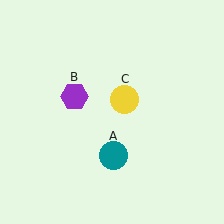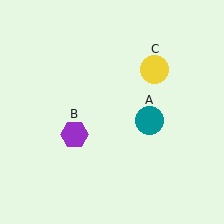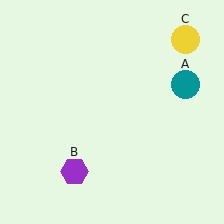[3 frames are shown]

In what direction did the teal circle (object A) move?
The teal circle (object A) moved up and to the right.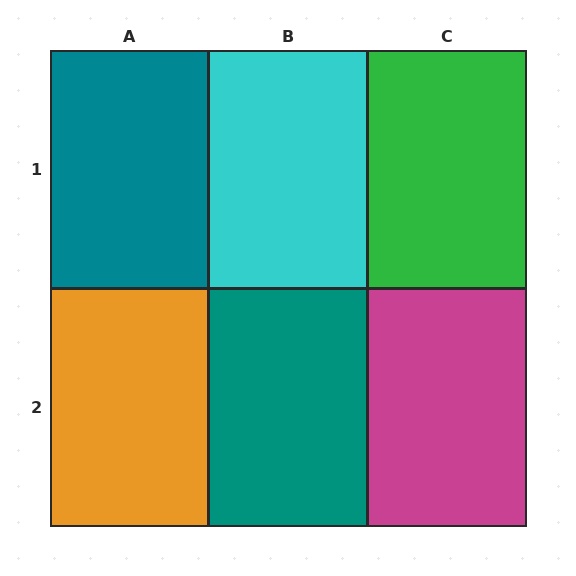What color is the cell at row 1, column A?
Teal.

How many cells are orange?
1 cell is orange.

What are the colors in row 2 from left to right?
Orange, teal, magenta.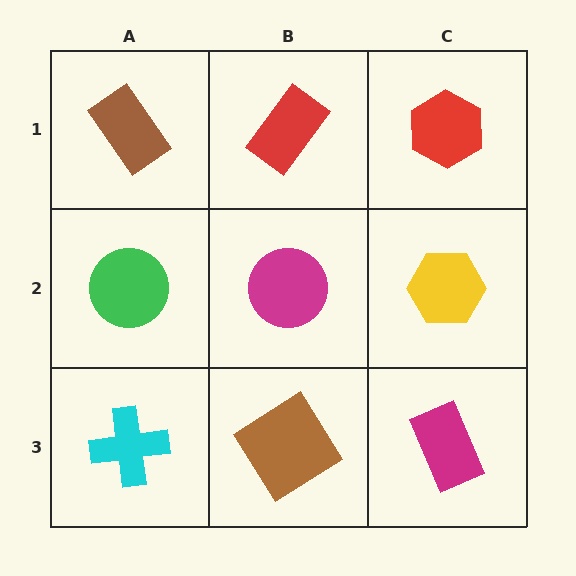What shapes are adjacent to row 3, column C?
A yellow hexagon (row 2, column C), a brown diamond (row 3, column B).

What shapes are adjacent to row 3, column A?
A green circle (row 2, column A), a brown diamond (row 3, column B).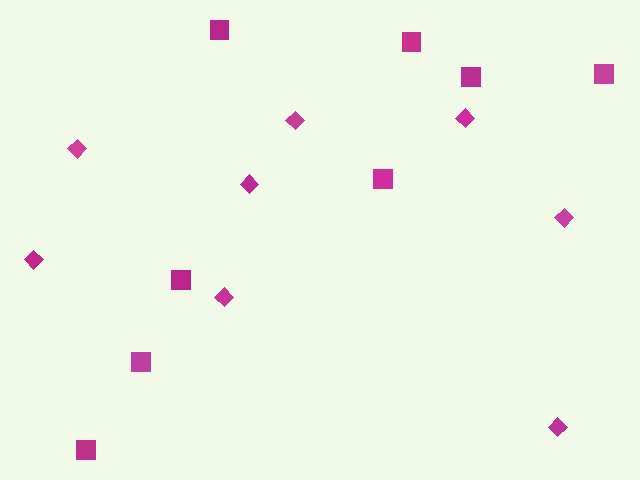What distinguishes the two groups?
There are 2 groups: one group of diamonds (8) and one group of squares (8).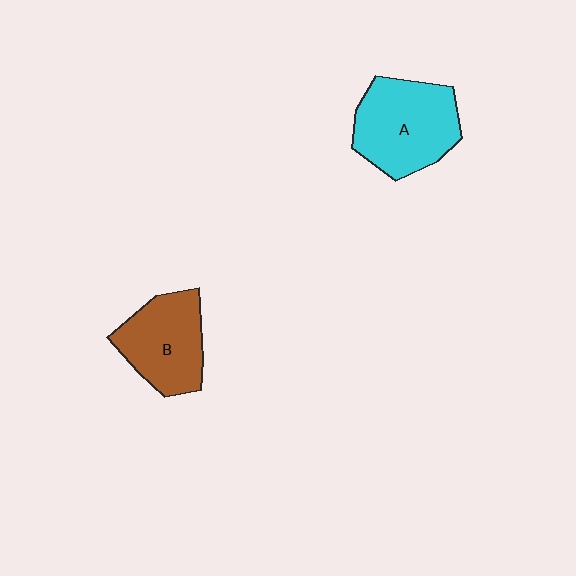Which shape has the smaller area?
Shape B (brown).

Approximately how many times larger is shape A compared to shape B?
Approximately 1.2 times.